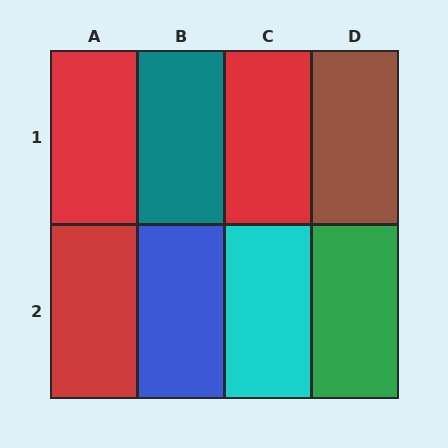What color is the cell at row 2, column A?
Red.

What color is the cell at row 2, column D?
Green.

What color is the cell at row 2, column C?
Cyan.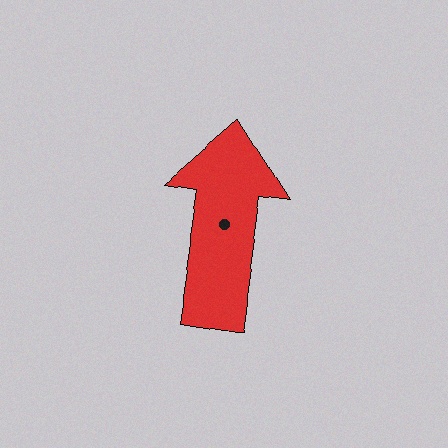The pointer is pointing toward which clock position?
Roughly 12 o'clock.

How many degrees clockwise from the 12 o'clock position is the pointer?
Approximately 8 degrees.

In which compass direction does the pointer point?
North.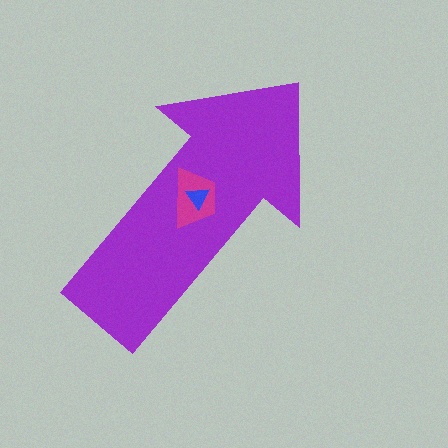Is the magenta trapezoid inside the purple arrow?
Yes.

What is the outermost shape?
The purple arrow.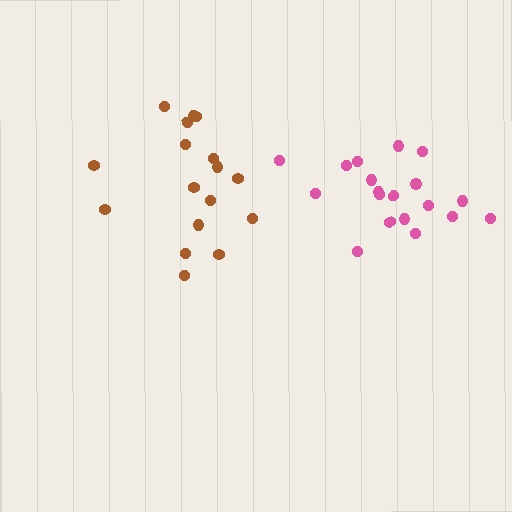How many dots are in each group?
Group 1: 17 dots, Group 2: 19 dots (36 total).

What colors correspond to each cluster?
The clusters are colored: brown, pink.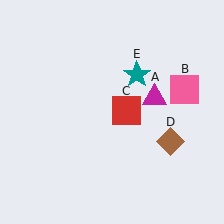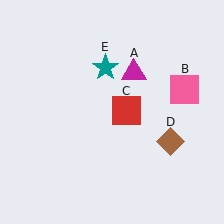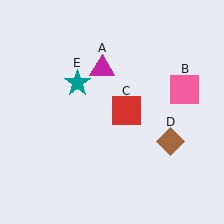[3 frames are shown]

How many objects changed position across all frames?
2 objects changed position: magenta triangle (object A), teal star (object E).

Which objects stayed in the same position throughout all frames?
Pink square (object B) and red square (object C) and brown diamond (object D) remained stationary.